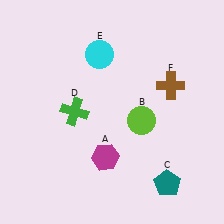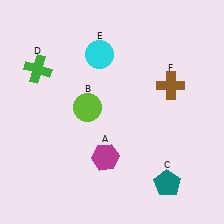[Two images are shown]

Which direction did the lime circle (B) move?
The lime circle (B) moved left.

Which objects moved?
The objects that moved are: the lime circle (B), the green cross (D).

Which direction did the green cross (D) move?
The green cross (D) moved up.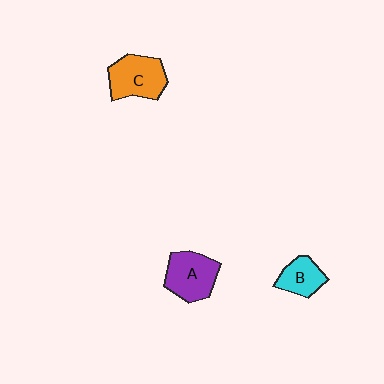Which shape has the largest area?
Shape C (orange).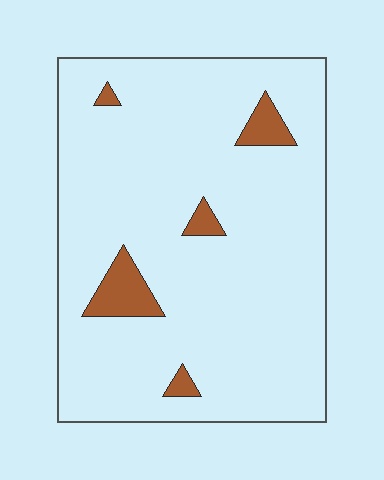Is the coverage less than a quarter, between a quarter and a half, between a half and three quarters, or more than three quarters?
Less than a quarter.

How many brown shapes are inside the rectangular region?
5.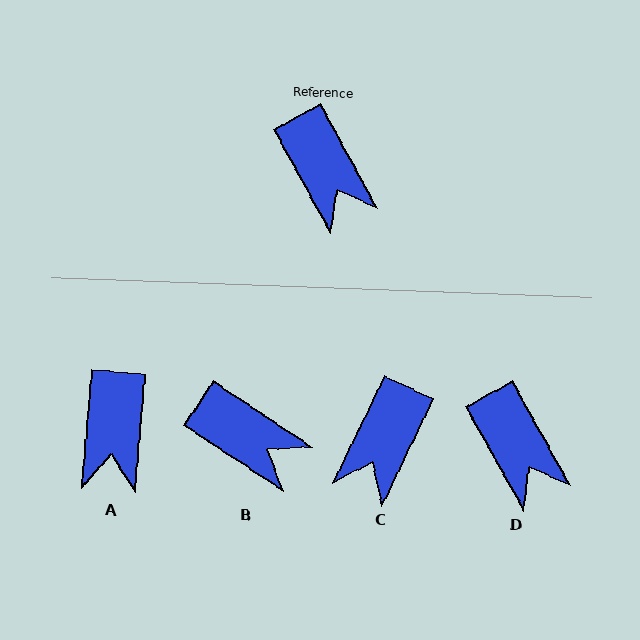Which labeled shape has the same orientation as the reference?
D.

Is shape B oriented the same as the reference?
No, it is off by about 27 degrees.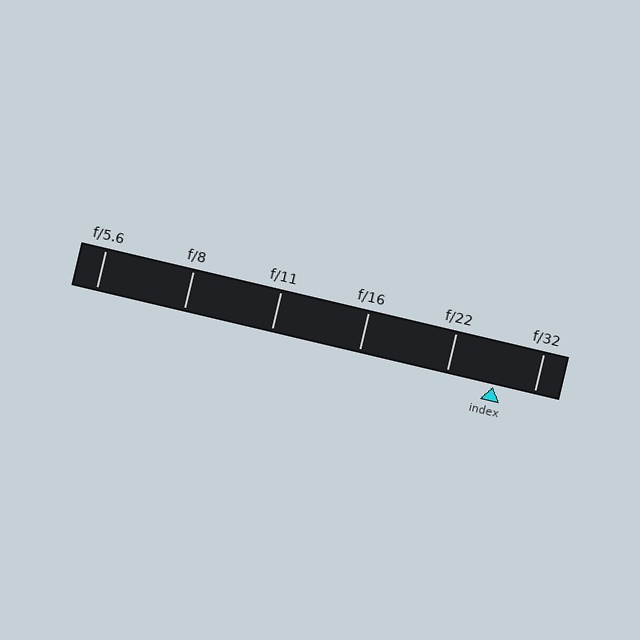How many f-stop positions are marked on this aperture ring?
There are 6 f-stop positions marked.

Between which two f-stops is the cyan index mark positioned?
The index mark is between f/22 and f/32.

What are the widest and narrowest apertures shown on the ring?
The widest aperture shown is f/5.6 and the narrowest is f/32.